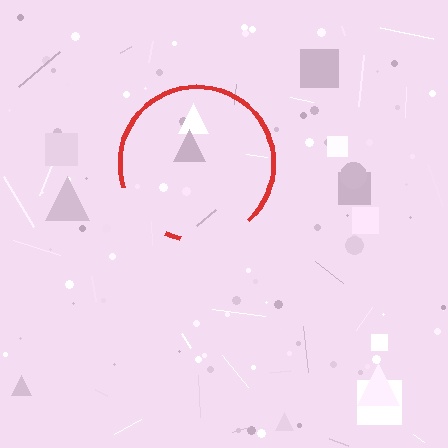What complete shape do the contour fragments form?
The contour fragments form a circle.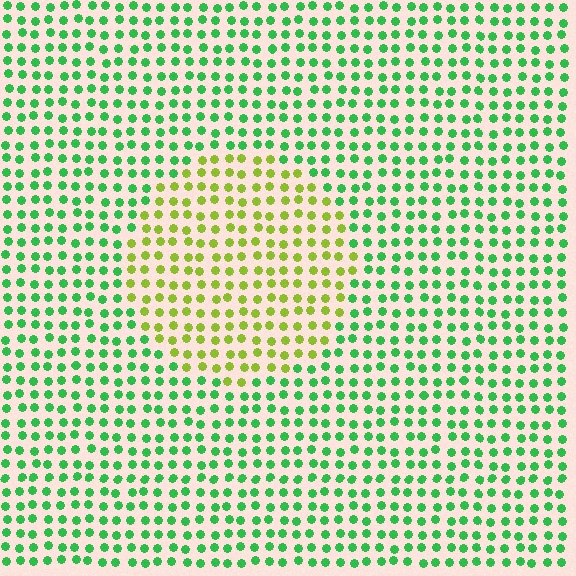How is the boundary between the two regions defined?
The boundary is defined purely by a slight shift in hue (about 51 degrees). Spacing, size, and orientation are identical on both sides.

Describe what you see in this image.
The image is filled with small green elements in a uniform arrangement. A circle-shaped region is visible where the elements are tinted to a slightly different hue, forming a subtle color boundary.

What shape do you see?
I see a circle.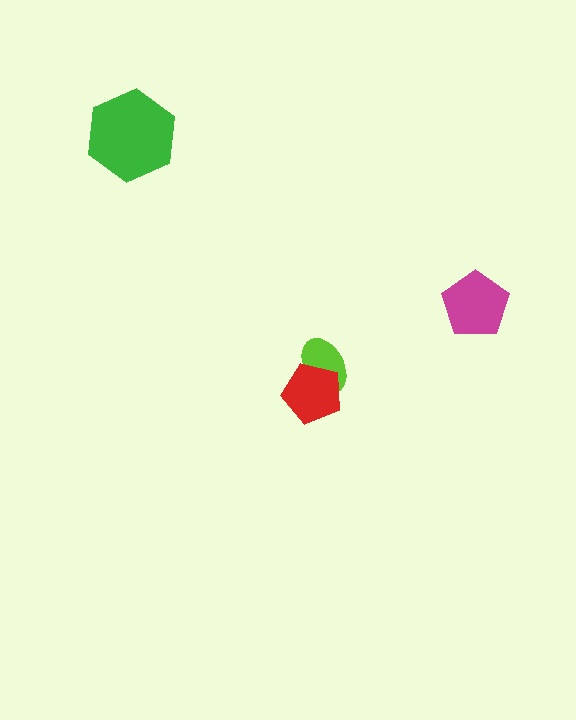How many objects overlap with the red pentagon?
1 object overlaps with the red pentagon.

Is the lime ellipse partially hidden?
Yes, it is partially covered by another shape.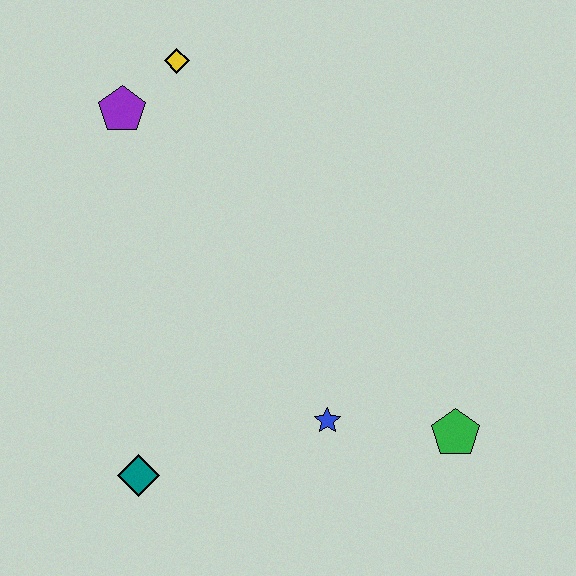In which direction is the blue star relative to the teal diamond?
The blue star is to the right of the teal diamond.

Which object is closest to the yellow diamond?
The purple pentagon is closest to the yellow diamond.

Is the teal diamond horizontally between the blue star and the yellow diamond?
No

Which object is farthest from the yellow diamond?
The green pentagon is farthest from the yellow diamond.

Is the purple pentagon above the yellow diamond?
No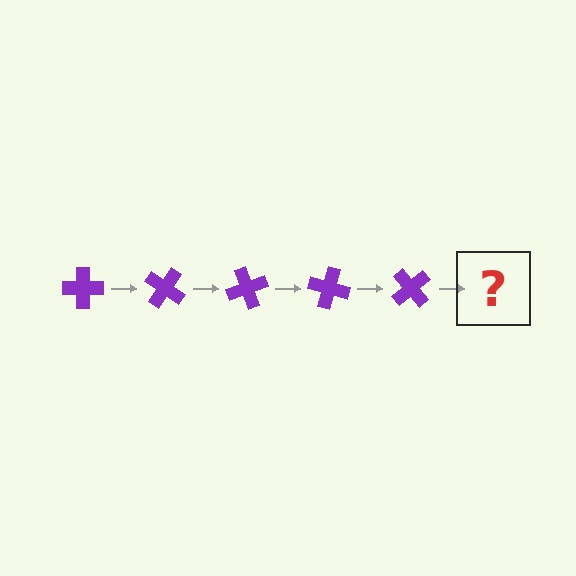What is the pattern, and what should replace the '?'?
The pattern is that the cross rotates 35 degrees each step. The '?' should be a purple cross rotated 175 degrees.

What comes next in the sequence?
The next element should be a purple cross rotated 175 degrees.